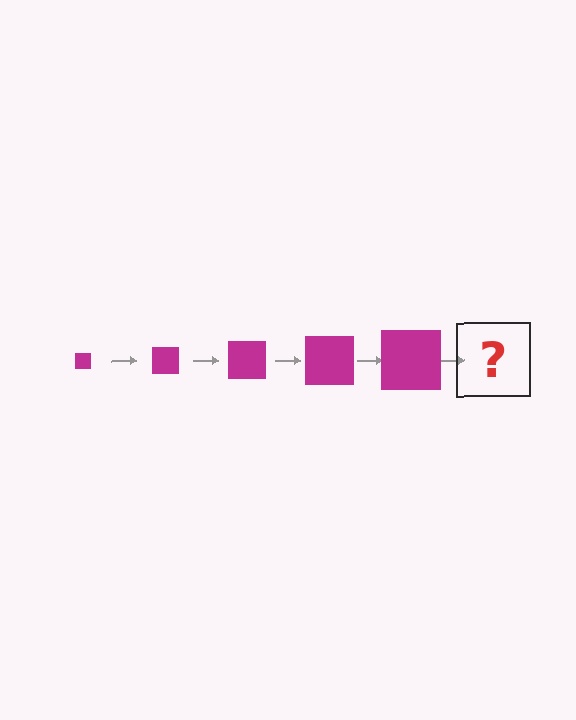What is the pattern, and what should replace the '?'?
The pattern is that the square gets progressively larger each step. The '?' should be a magenta square, larger than the previous one.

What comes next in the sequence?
The next element should be a magenta square, larger than the previous one.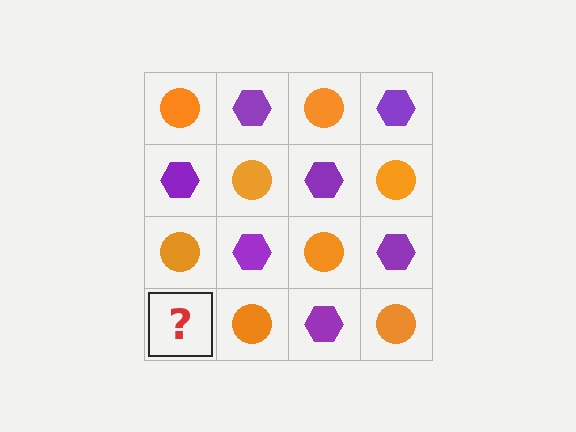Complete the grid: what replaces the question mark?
The question mark should be replaced with a purple hexagon.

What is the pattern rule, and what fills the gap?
The rule is that it alternates orange circle and purple hexagon in a checkerboard pattern. The gap should be filled with a purple hexagon.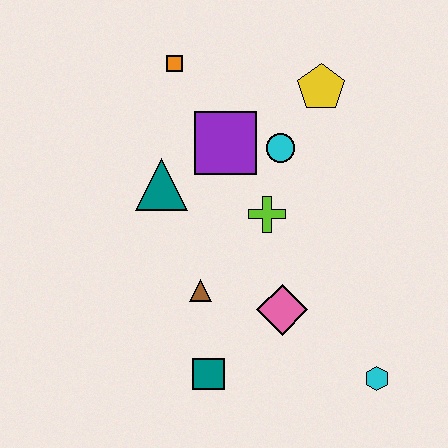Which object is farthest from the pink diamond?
The orange square is farthest from the pink diamond.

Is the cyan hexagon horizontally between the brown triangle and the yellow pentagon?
No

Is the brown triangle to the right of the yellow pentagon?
No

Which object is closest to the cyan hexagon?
The pink diamond is closest to the cyan hexagon.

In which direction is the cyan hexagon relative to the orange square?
The cyan hexagon is below the orange square.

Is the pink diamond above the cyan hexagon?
Yes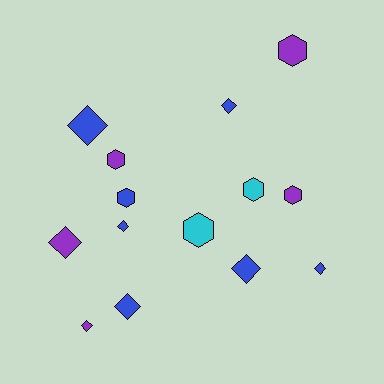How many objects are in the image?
There are 14 objects.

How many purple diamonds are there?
There are 2 purple diamonds.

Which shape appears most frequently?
Diamond, with 8 objects.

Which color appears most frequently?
Blue, with 7 objects.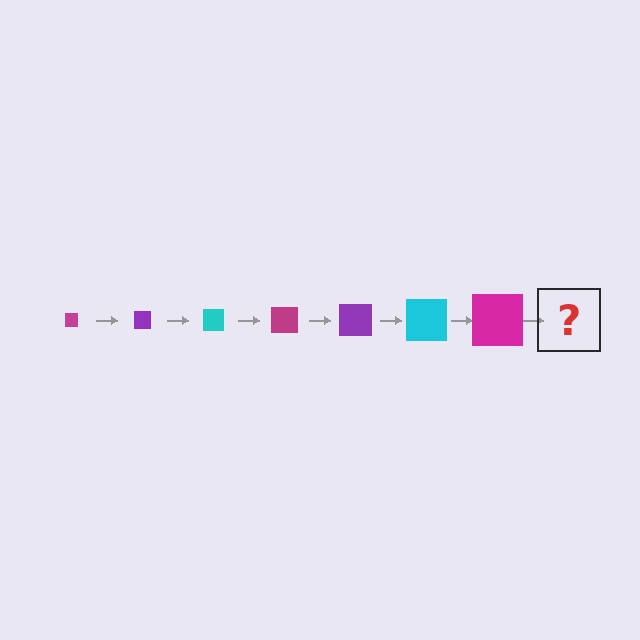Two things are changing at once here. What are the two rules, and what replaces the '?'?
The two rules are that the square grows larger each step and the color cycles through magenta, purple, and cyan. The '?' should be a purple square, larger than the previous one.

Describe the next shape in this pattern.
It should be a purple square, larger than the previous one.